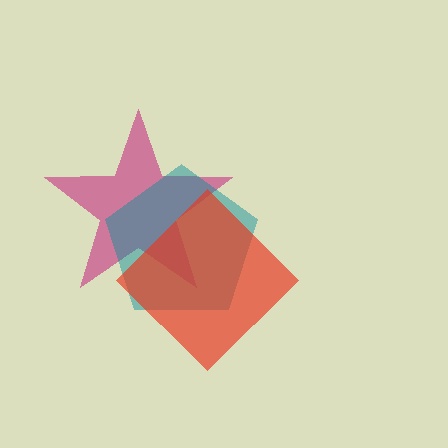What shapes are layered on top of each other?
The layered shapes are: a magenta star, a teal pentagon, a red diamond.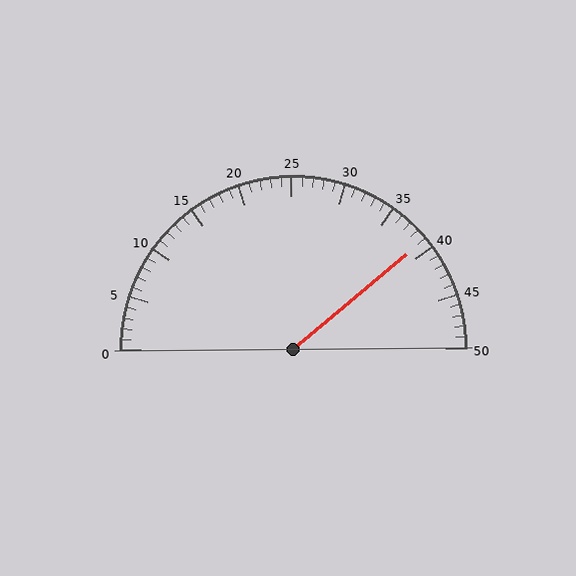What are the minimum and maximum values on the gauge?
The gauge ranges from 0 to 50.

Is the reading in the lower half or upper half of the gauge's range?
The reading is in the upper half of the range (0 to 50).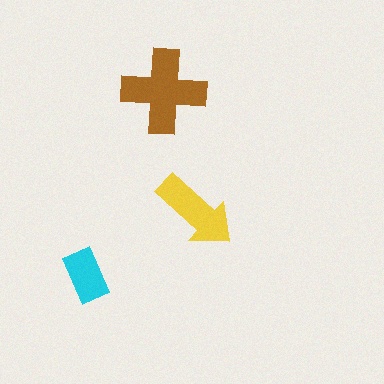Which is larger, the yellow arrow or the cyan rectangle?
The yellow arrow.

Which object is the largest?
The brown cross.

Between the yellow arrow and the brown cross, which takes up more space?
The brown cross.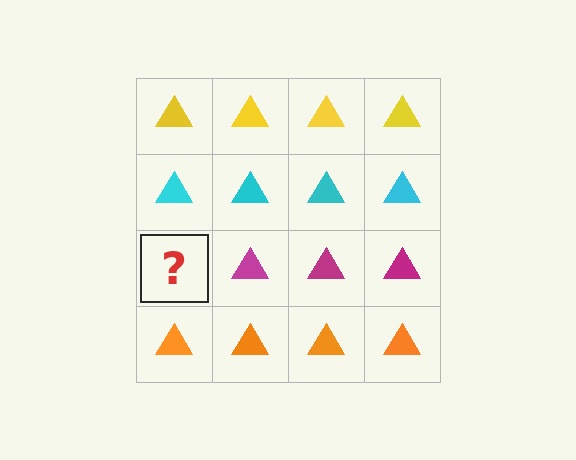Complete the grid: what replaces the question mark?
The question mark should be replaced with a magenta triangle.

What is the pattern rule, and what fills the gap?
The rule is that each row has a consistent color. The gap should be filled with a magenta triangle.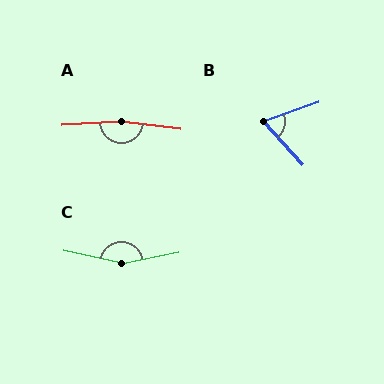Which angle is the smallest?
B, at approximately 67 degrees.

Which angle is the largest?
A, at approximately 170 degrees.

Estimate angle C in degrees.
Approximately 157 degrees.